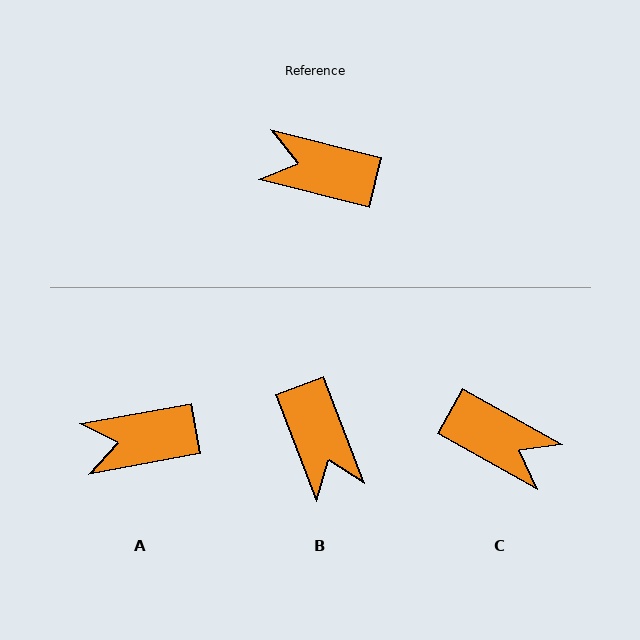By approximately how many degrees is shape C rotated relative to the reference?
Approximately 165 degrees counter-clockwise.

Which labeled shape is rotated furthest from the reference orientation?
C, about 165 degrees away.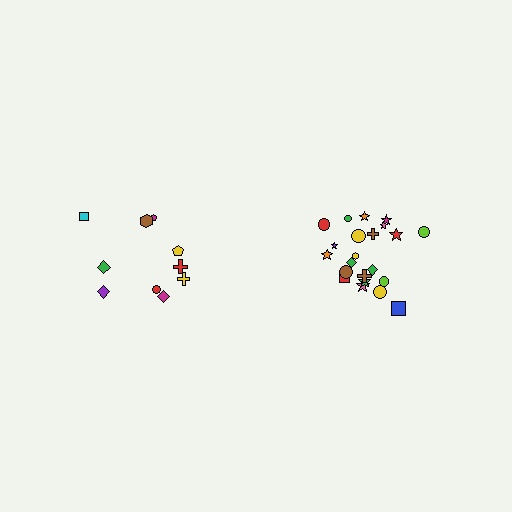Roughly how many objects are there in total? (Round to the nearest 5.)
Roughly 30 objects in total.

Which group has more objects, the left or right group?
The right group.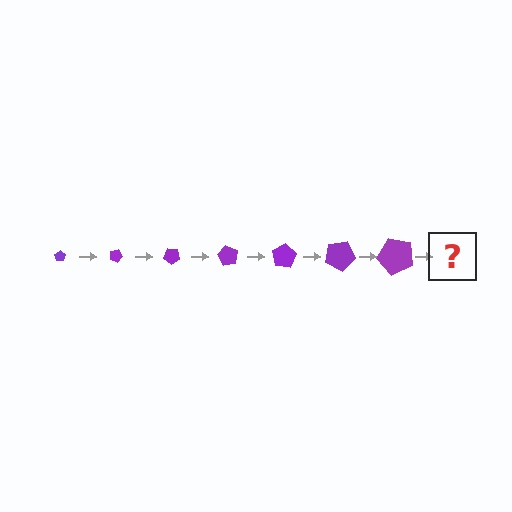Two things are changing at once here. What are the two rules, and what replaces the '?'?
The two rules are that the pentagon grows larger each step and it rotates 20 degrees each step. The '?' should be a pentagon, larger than the previous one and rotated 140 degrees from the start.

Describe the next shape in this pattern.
It should be a pentagon, larger than the previous one and rotated 140 degrees from the start.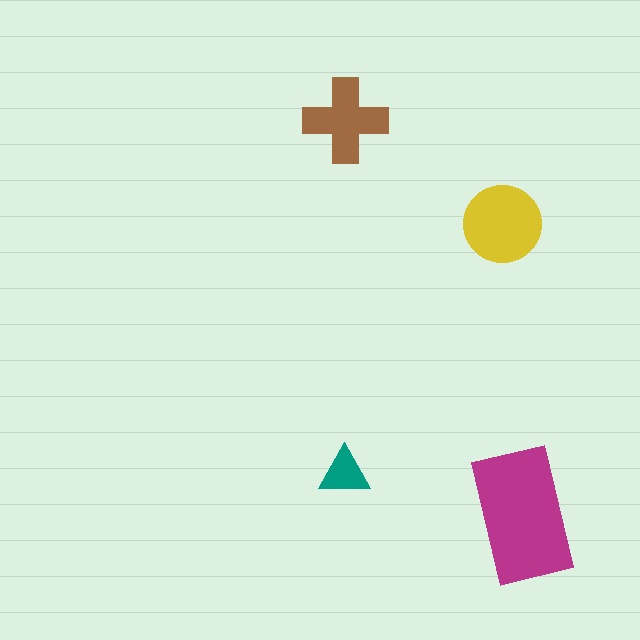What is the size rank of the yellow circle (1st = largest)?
2nd.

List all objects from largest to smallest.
The magenta rectangle, the yellow circle, the brown cross, the teal triangle.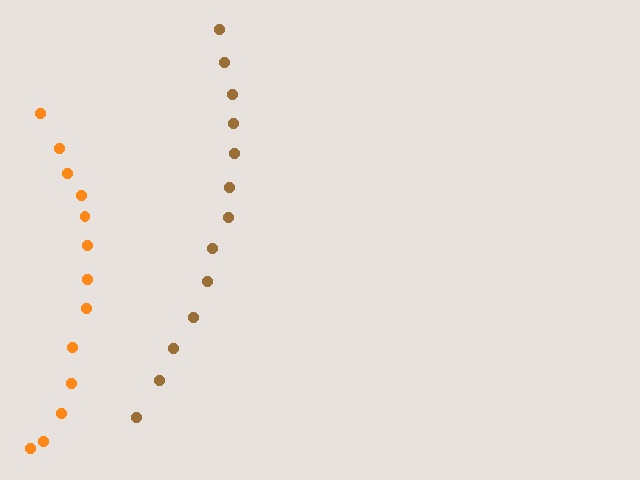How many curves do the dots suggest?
There are 2 distinct paths.